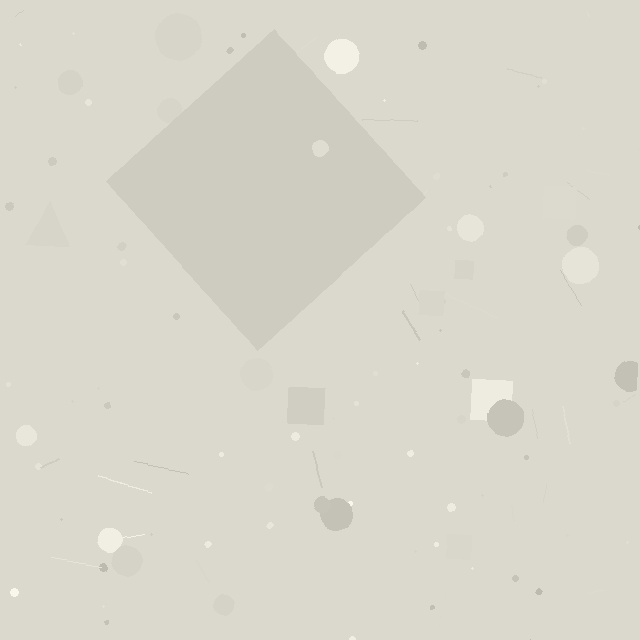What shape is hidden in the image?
A diamond is hidden in the image.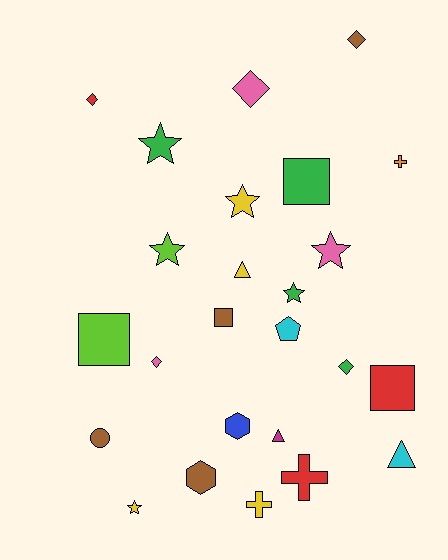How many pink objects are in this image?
There are 3 pink objects.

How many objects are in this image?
There are 25 objects.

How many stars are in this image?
There are 6 stars.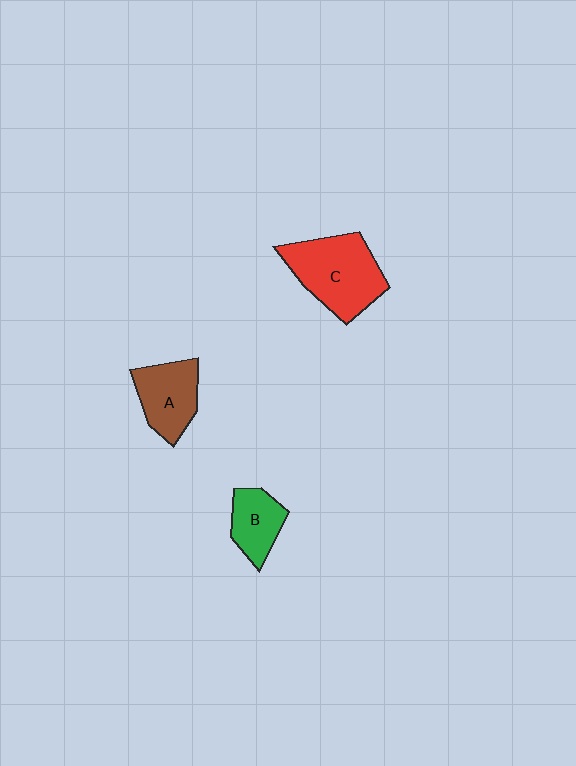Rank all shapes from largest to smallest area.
From largest to smallest: C (red), A (brown), B (green).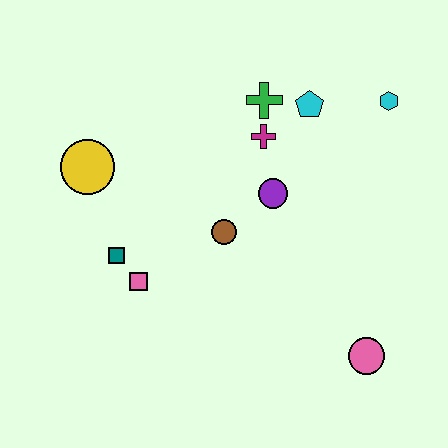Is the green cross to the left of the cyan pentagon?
Yes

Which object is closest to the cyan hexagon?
The cyan pentagon is closest to the cyan hexagon.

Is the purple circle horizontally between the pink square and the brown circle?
No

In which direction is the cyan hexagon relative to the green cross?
The cyan hexagon is to the right of the green cross.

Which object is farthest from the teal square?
The cyan hexagon is farthest from the teal square.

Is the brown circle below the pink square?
No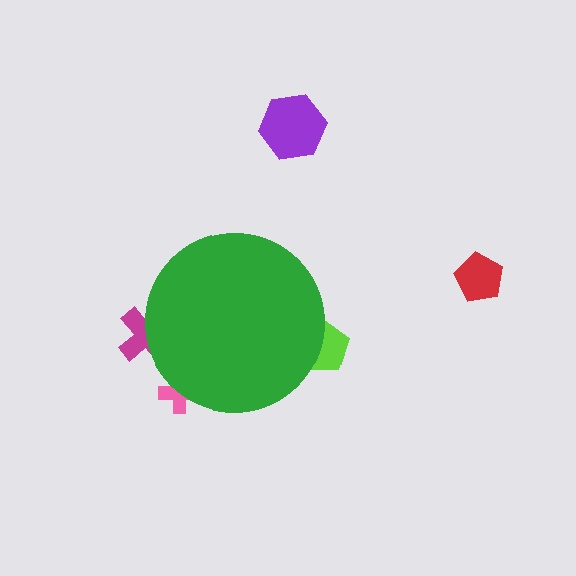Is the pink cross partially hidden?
Yes, the pink cross is partially hidden behind the green circle.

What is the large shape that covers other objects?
A green circle.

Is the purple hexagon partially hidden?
No, the purple hexagon is fully visible.